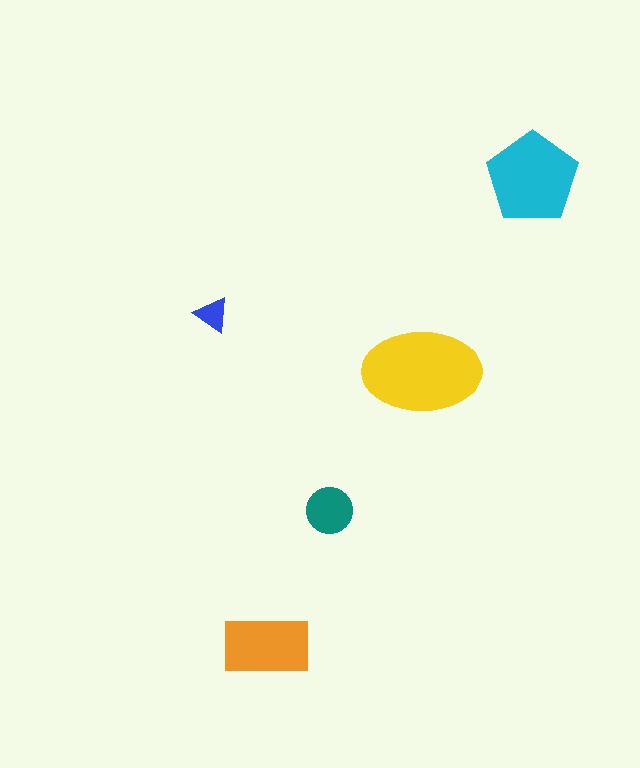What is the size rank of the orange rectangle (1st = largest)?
3rd.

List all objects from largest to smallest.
The yellow ellipse, the cyan pentagon, the orange rectangle, the teal circle, the blue triangle.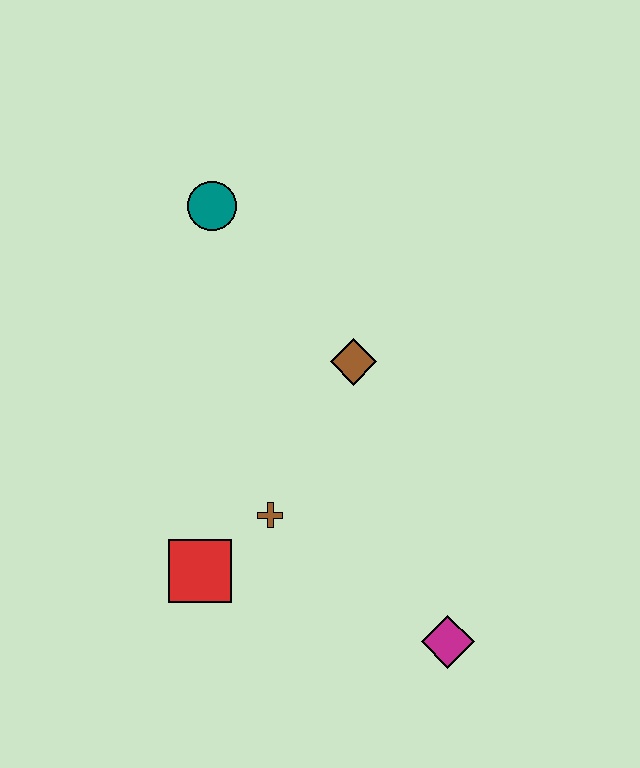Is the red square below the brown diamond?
Yes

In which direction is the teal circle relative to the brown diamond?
The teal circle is above the brown diamond.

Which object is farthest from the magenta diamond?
The teal circle is farthest from the magenta diamond.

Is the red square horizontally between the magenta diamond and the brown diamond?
No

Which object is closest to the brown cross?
The red square is closest to the brown cross.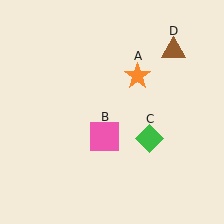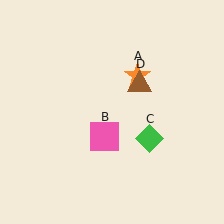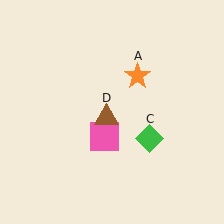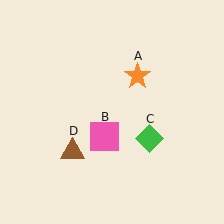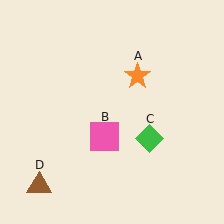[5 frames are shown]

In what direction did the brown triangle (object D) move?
The brown triangle (object D) moved down and to the left.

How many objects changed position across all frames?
1 object changed position: brown triangle (object D).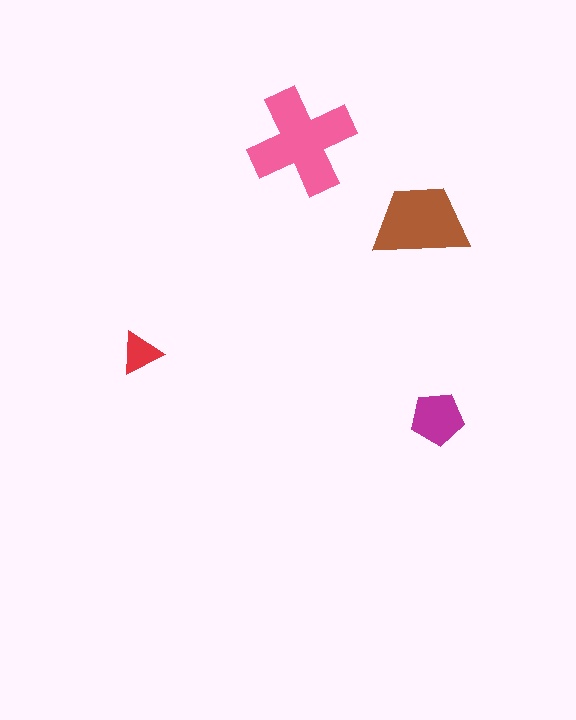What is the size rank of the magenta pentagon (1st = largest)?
3rd.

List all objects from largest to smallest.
The pink cross, the brown trapezoid, the magenta pentagon, the red triangle.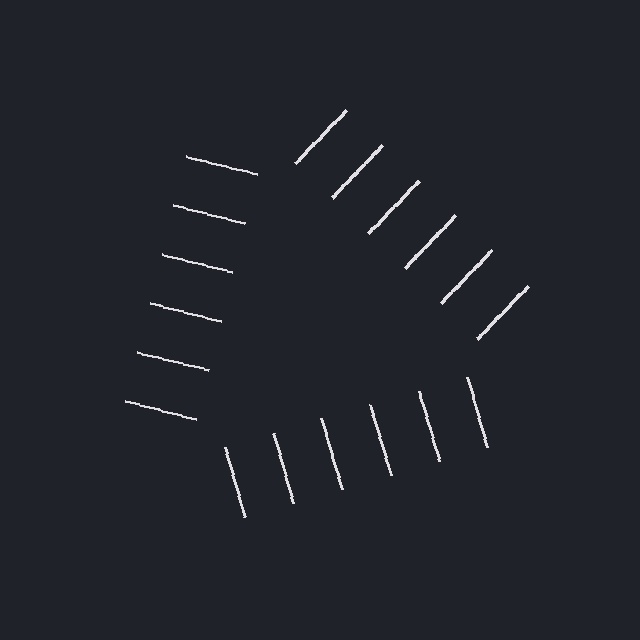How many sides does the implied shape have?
3 sides — the line-ends trace a triangle.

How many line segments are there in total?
18 — 6 along each of the 3 edges.